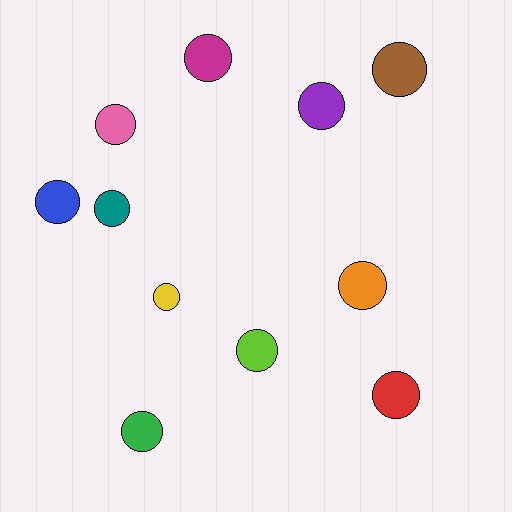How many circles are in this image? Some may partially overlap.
There are 11 circles.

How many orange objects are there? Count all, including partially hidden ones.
There is 1 orange object.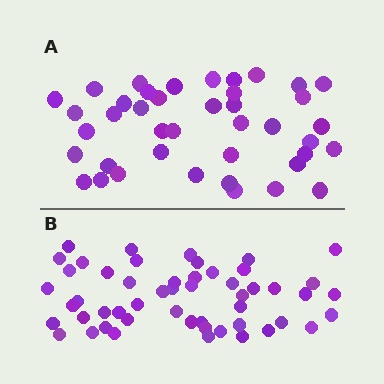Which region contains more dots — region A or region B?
Region B (the bottom region) has more dots.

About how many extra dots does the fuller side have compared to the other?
Region B has roughly 12 or so more dots than region A.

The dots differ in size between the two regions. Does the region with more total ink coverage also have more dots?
No. Region A has more total ink coverage because its dots are larger, but region B actually contains more individual dots. Total area can be misleading — the number of items is what matters here.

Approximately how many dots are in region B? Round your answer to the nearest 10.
About 50 dots. (The exact count is 52, which rounds to 50.)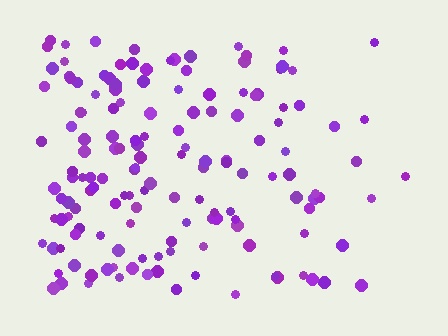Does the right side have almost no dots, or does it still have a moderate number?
Still a moderate number, just noticeably fewer than the left.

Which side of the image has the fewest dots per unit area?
The right.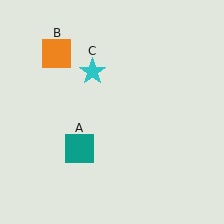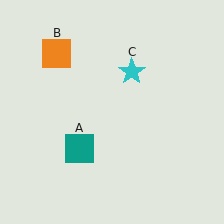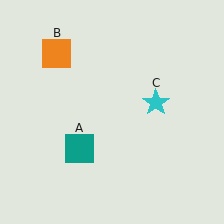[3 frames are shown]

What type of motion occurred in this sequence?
The cyan star (object C) rotated clockwise around the center of the scene.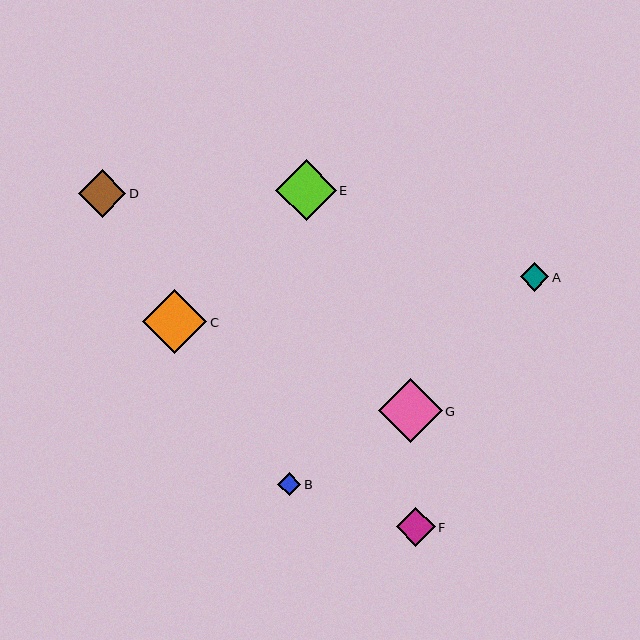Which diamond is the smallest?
Diamond B is the smallest with a size of approximately 23 pixels.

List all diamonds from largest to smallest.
From largest to smallest: C, G, E, D, F, A, B.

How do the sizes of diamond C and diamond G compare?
Diamond C and diamond G are approximately the same size.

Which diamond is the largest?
Diamond C is the largest with a size of approximately 64 pixels.